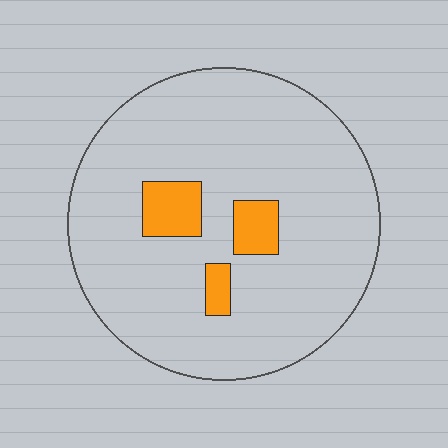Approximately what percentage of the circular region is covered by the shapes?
Approximately 10%.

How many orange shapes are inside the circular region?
3.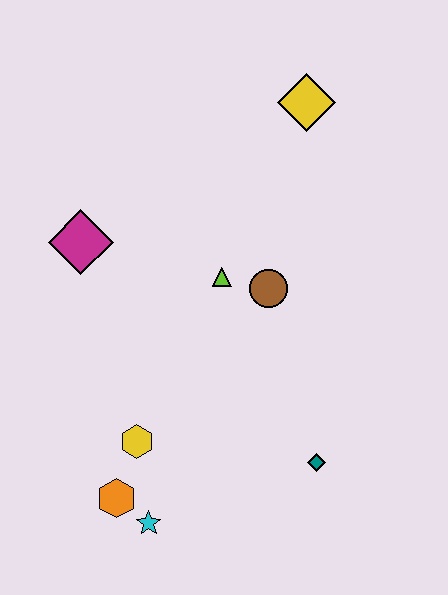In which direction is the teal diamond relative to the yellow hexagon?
The teal diamond is to the right of the yellow hexagon.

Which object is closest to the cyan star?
The orange hexagon is closest to the cyan star.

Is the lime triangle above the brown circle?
Yes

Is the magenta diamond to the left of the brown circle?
Yes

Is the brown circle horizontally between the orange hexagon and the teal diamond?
Yes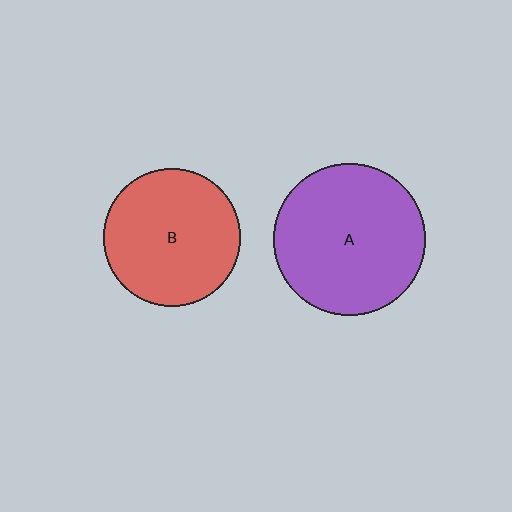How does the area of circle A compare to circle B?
Approximately 1.2 times.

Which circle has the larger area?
Circle A (purple).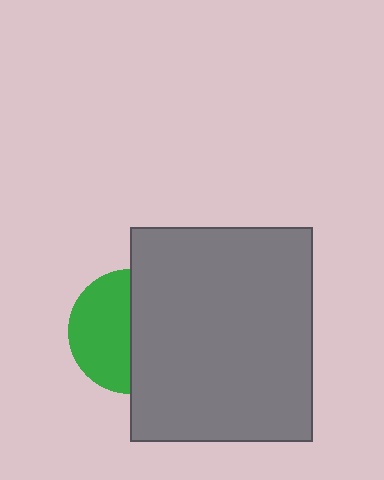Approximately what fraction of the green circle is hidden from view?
Roughly 51% of the green circle is hidden behind the gray rectangle.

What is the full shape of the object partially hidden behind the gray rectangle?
The partially hidden object is a green circle.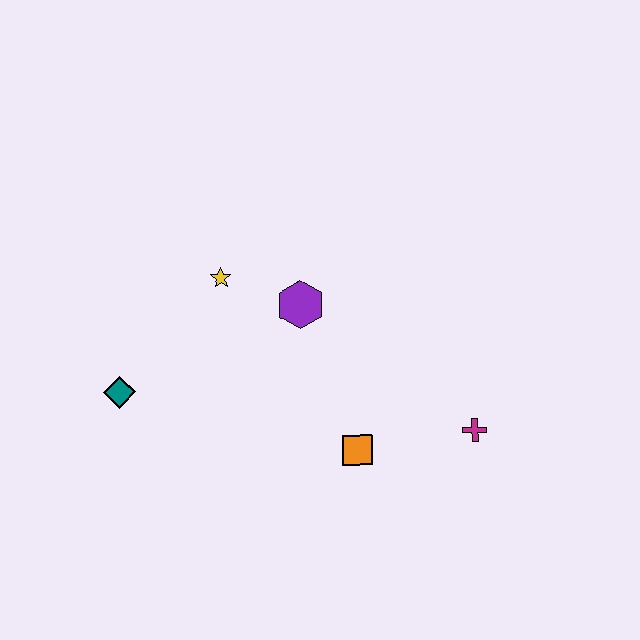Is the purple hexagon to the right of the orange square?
No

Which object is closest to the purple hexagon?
The yellow star is closest to the purple hexagon.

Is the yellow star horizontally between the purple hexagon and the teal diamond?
Yes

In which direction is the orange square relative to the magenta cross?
The orange square is to the left of the magenta cross.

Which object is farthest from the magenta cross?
The teal diamond is farthest from the magenta cross.